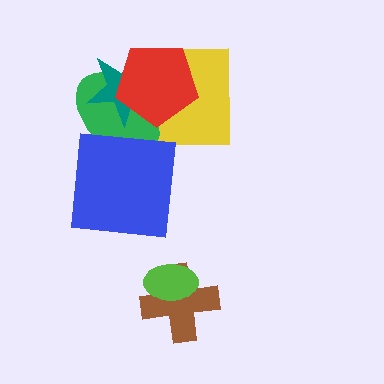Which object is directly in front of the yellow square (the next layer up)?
The green ellipse is directly in front of the yellow square.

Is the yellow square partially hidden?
Yes, it is partially covered by another shape.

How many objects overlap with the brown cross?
1 object overlaps with the brown cross.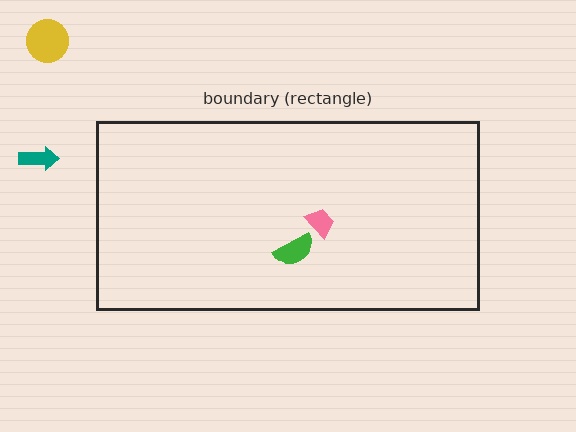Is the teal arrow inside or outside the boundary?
Outside.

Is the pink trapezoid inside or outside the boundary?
Inside.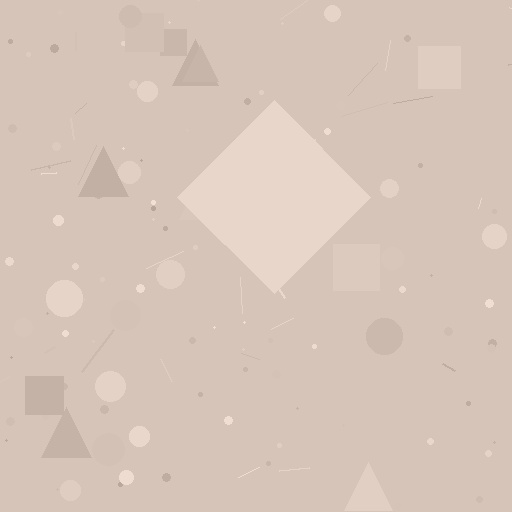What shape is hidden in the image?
A diamond is hidden in the image.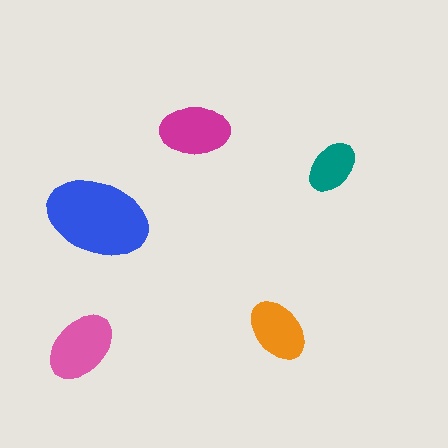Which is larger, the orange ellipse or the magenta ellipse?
The magenta one.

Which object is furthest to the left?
The pink ellipse is leftmost.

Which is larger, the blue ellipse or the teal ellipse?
The blue one.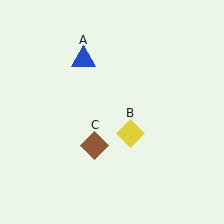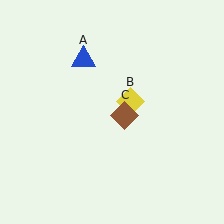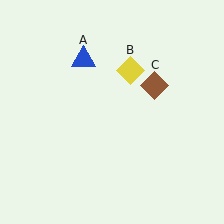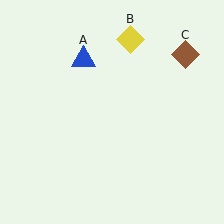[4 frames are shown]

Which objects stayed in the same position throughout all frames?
Blue triangle (object A) remained stationary.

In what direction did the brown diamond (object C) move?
The brown diamond (object C) moved up and to the right.